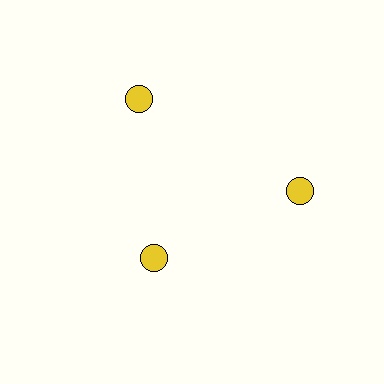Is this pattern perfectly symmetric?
No. The 3 yellow circles are arranged in a ring, but one element near the 7 o'clock position is pulled inward toward the center, breaking the 3-fold rotational symmetry.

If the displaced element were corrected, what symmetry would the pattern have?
It would have 3-fold rotational symmetry — the pattern would map onto itself every 120 degrees.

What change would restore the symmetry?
The symmetry would be restored by moving it outward, back onto the ring so that all 3 circles sit at equal angles and equal distance from the center.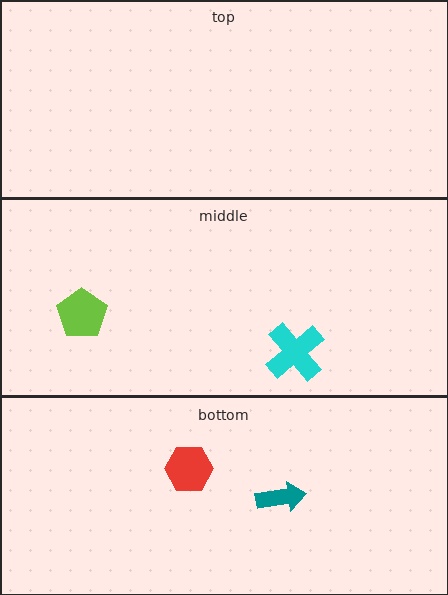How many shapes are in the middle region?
2.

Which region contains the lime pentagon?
The middle region.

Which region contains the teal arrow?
The bottom region.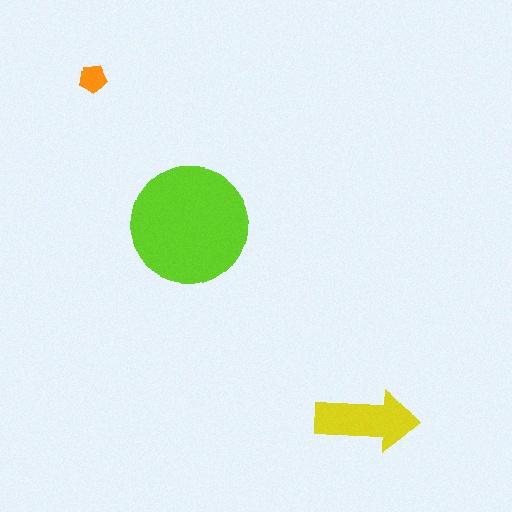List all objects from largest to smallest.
The lime circle, the yellow arrow, the orange pentagon.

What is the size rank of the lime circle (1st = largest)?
1st.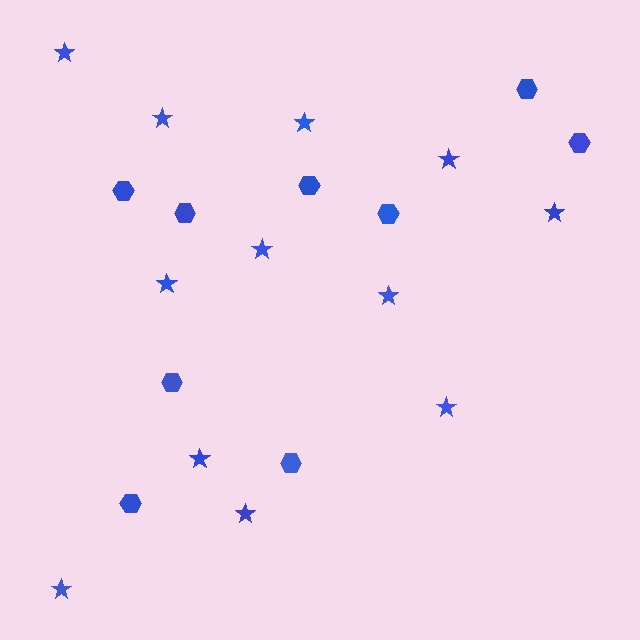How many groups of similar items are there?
There are 2 groups: one group of stars (12) and one group of hexagons (9).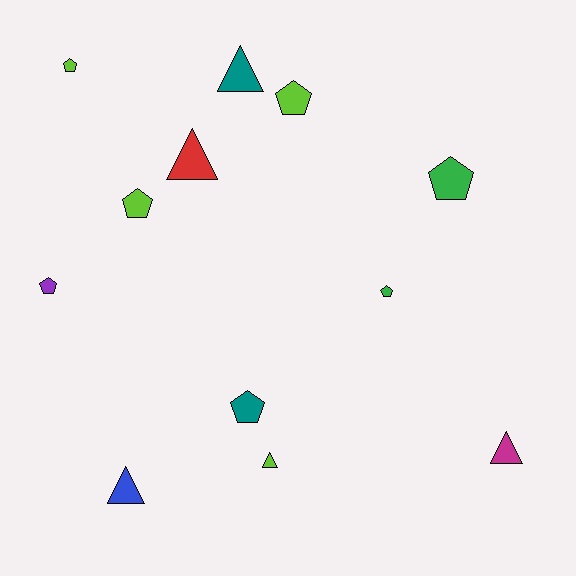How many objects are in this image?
There are 12 objects.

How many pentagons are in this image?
There are 7 pentagons.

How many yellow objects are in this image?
There are no yellow objects.